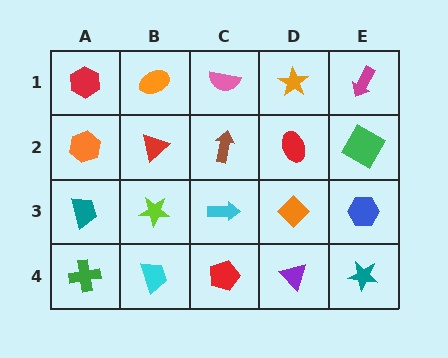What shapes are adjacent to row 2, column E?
A magenta arrow (row 1, column E), a blue hexagon (row 3, column E), a red ellipse (row 2, column D).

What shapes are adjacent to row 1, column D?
A red ellipse (row 2, column D), a pink semicircle (row 1, column C), a magenta arrow (row 1, column E).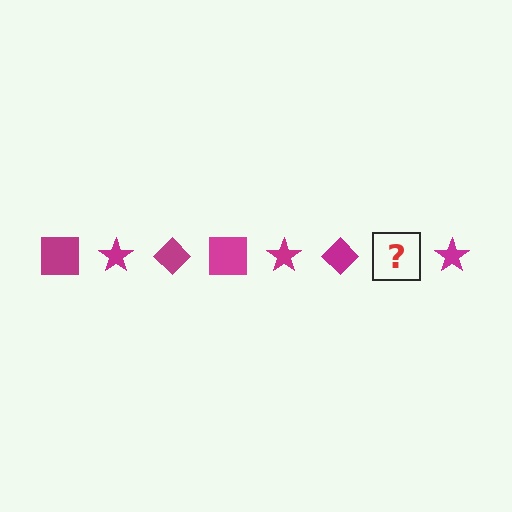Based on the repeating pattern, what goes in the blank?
The blank should be a magenta square.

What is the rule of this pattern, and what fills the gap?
The rule is that the pattern cycles through square, star, diamond shapes in magenta. The gap should be filled with a magenta square.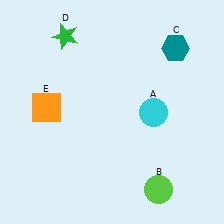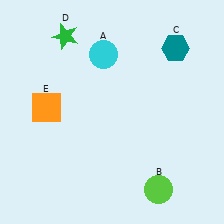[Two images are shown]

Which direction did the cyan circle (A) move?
The cyan circle (A) moved up.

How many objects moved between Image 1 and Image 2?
1 object moved between the two images.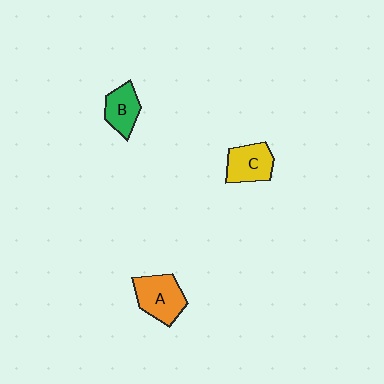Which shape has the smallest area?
Shape B (green).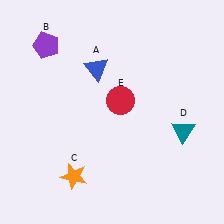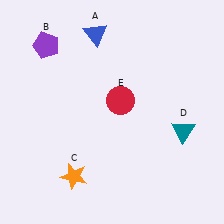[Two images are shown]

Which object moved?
The blue triangle (A) moved up.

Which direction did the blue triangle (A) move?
The blue triangle (A) moved up.